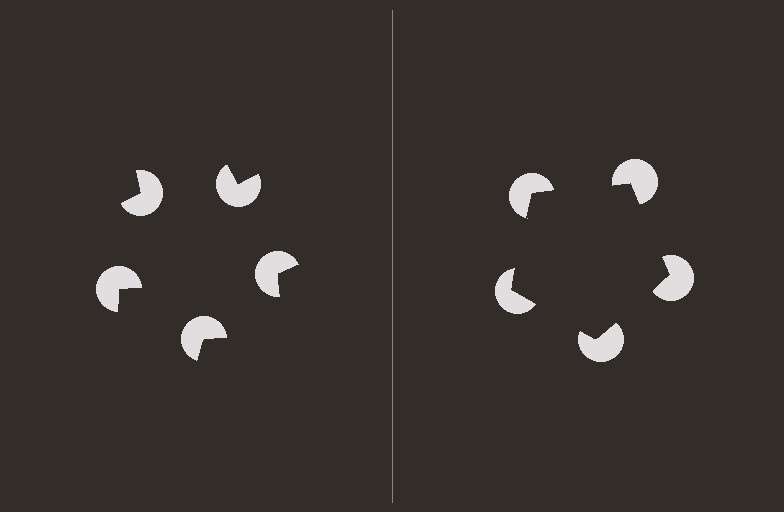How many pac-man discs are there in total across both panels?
10 — 5 on each side.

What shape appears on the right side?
An illusory pentagon.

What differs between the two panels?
The pac-man discs are positioned identically on both sides; only the wedge orientations differ. On the right they align to a pentagon; on the left they are misaligned.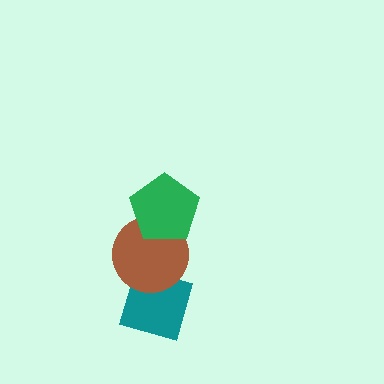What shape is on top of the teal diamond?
The brown circle is on top of the teal diamond.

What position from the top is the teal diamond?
The teal diamond is 3rd from the top.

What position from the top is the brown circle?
The brown circle is 2nd from the top.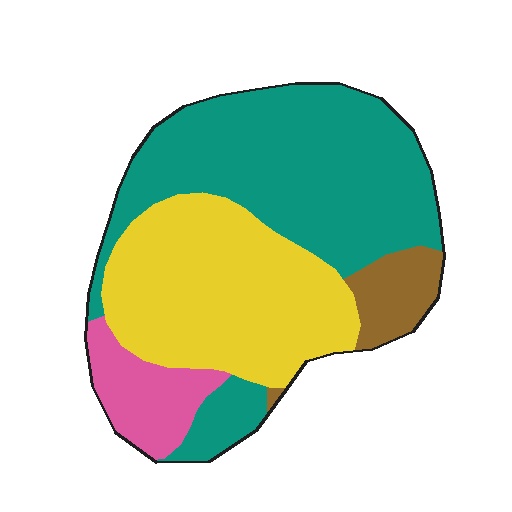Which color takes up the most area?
Teal, at roughly 45%.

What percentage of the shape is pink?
Pink covers 10% of the shape.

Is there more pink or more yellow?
Yellow.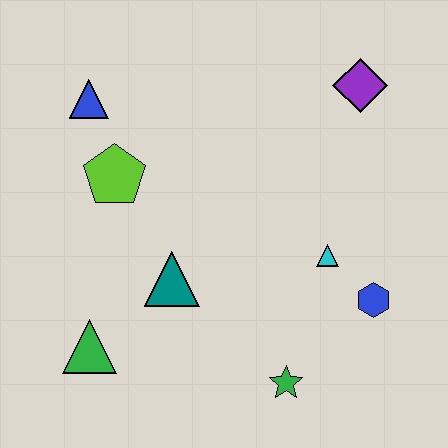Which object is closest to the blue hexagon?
The cyan triangle is closest to the blue hexagon.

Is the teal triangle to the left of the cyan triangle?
Yes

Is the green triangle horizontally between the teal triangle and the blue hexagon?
No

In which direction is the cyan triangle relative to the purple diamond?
The cyan triangle is below the purple diamond.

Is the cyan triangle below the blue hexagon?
No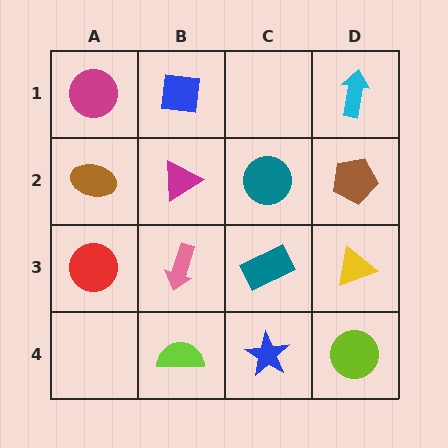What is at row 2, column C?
A teal circle.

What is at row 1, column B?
A blue square.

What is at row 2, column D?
A brown pentagon.